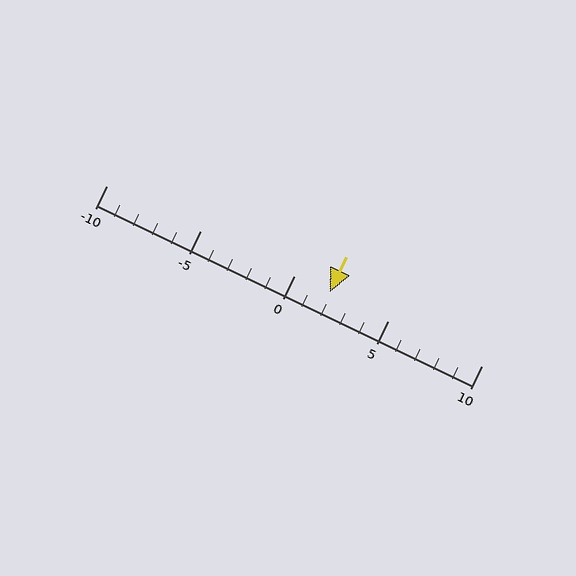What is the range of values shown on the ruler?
The ruler shows values from -10 to 10.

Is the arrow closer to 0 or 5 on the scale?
The arrow is closer to 0.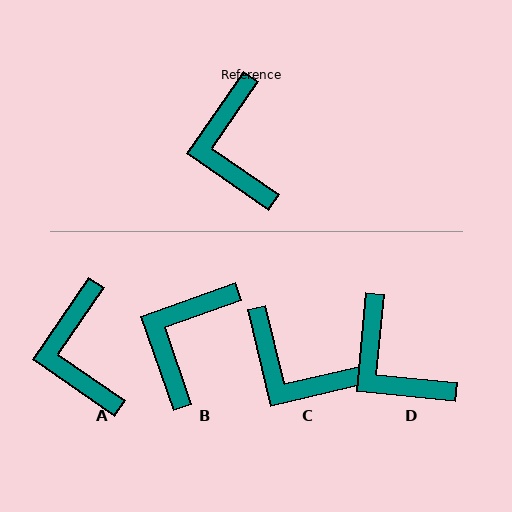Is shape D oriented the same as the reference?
No, it is off by about 29 degrees.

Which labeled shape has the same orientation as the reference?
A.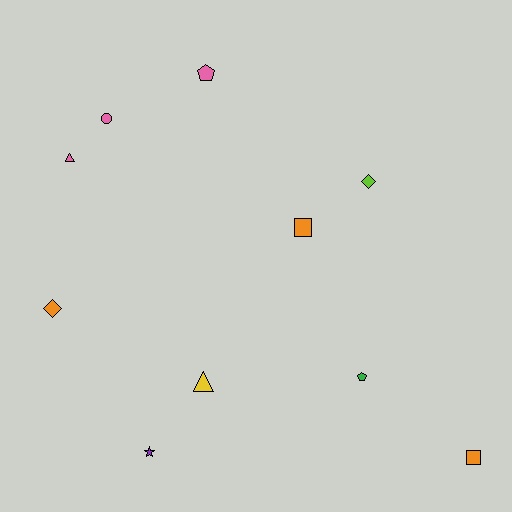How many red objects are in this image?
There are no red objects.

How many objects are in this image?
There are 10 objects.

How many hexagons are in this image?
There are no hexagons.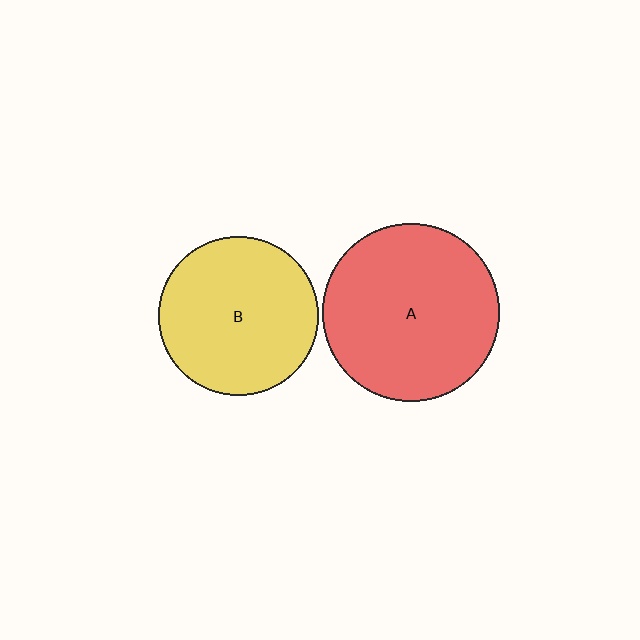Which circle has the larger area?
Circle A (red).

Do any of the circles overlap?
No, none of the circles overlap.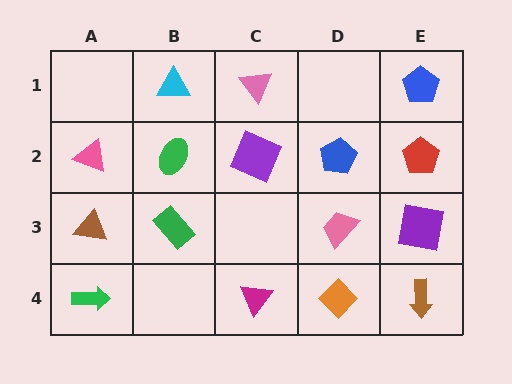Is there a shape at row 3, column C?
No, that cell is empty.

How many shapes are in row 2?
5 shapes.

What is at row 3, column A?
A brown triangle.